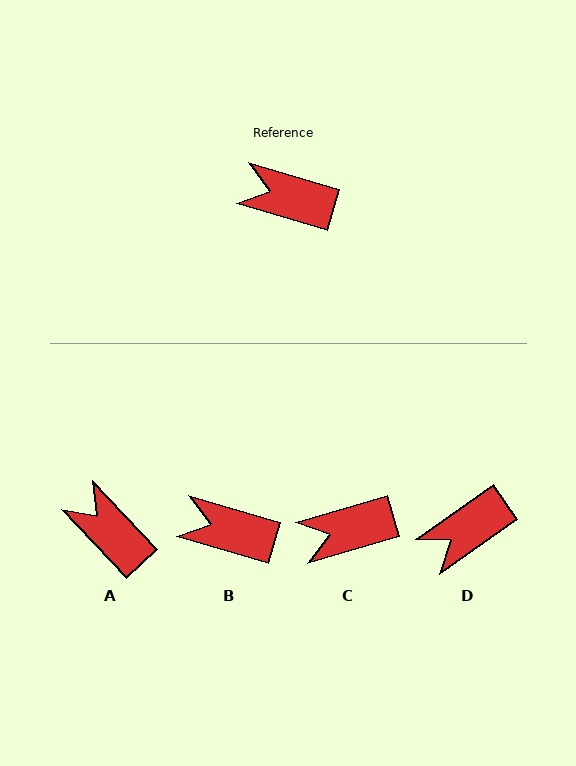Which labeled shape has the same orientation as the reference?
B.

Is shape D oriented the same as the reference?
No, it is off by about 51 degrees.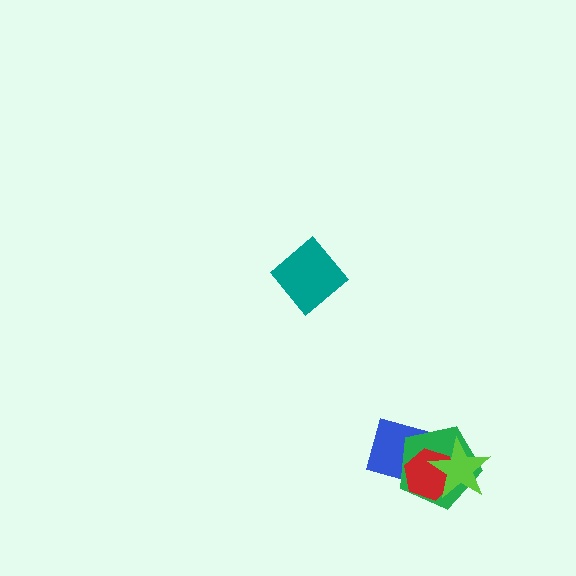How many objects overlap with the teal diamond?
0 objects overlap with the teal diamond.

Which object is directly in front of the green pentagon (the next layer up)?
The red hexagon is directly in front of the green pentagon.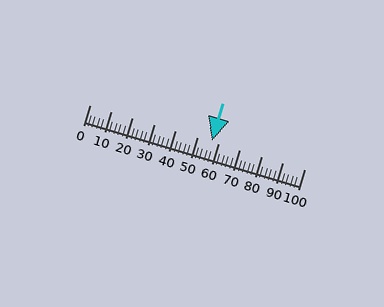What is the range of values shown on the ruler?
The ruler shows values from 0 to 100.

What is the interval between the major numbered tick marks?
The major tick marks are spaced 10 units apart.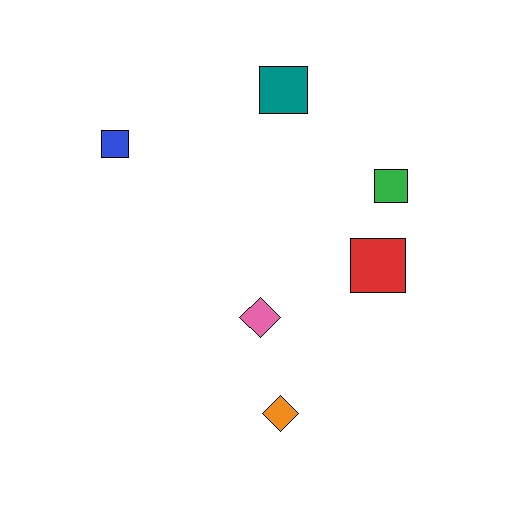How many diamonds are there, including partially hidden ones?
There are 2 diamonds.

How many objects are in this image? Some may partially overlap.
There are 6 objects.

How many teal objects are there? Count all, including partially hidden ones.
There is 1 teal object.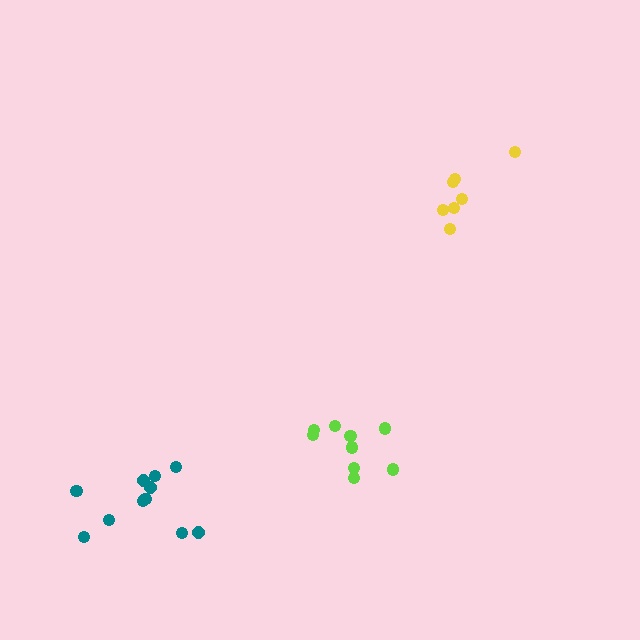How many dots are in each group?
Group 1: 7 dots, Group 2: 11 dots, Group 3: 9 dots (27 total).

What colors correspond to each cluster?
The clusters are colored: yellow, teal, lime.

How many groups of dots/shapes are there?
There are 3 groups.